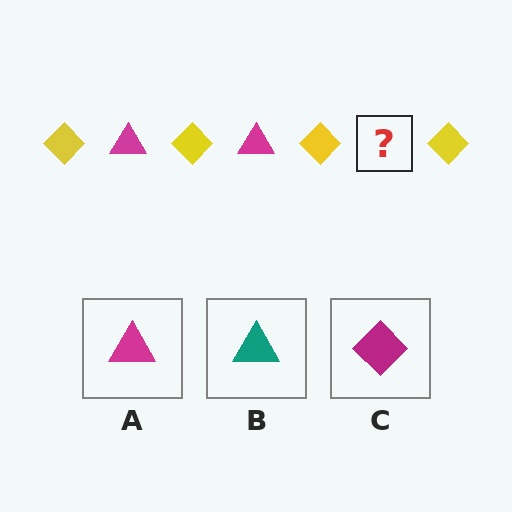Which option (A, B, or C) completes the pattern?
A.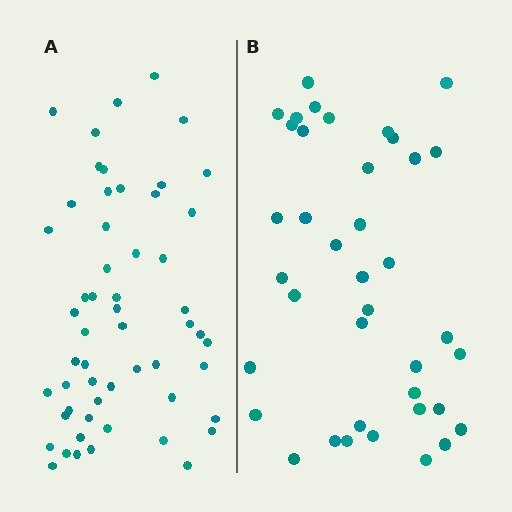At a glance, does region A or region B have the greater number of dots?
Region A (the left region) has more dots.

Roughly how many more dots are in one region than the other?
Region A has approximately 15 more dots than region B.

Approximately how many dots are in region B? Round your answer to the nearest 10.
About 40 dots. (The exact count is 39, which rounds to 40.)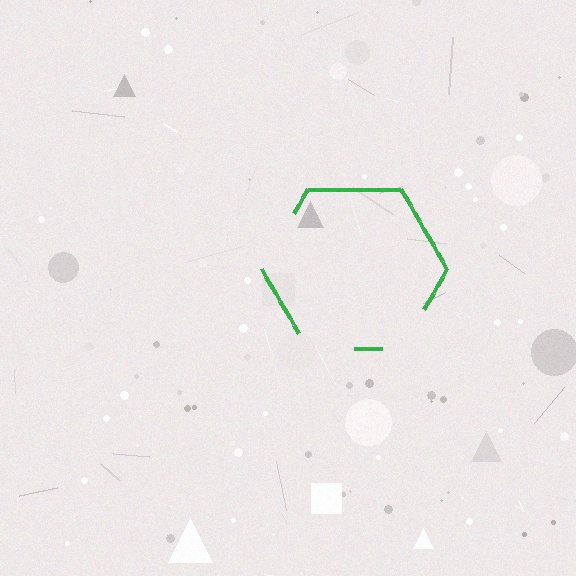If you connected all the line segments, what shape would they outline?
They would outline a hexagon.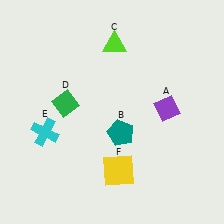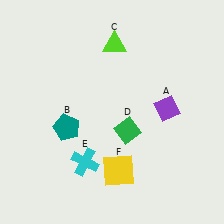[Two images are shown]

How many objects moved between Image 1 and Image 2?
3 objects moved between the two images.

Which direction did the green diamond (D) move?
The green diamond (D) moved right.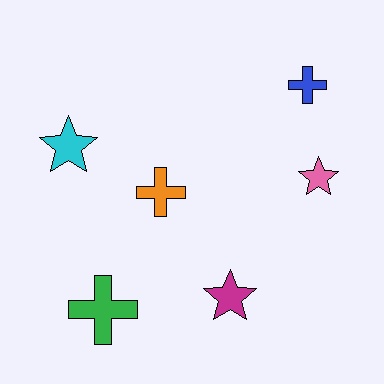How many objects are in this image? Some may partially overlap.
There are 6 objects.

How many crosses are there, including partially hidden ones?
There are 3 crosses.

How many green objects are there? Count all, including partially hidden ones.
There is 1 green object.